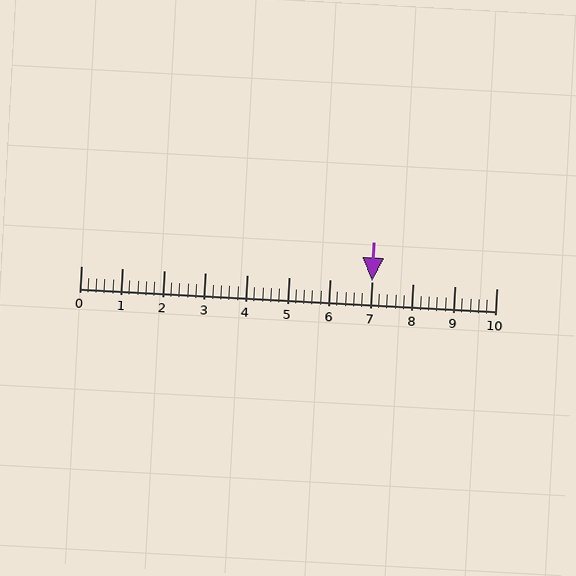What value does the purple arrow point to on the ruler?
The purple arrow points to approximately 7.0.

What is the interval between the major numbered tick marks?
The major tick marks are spaced 1 units apart.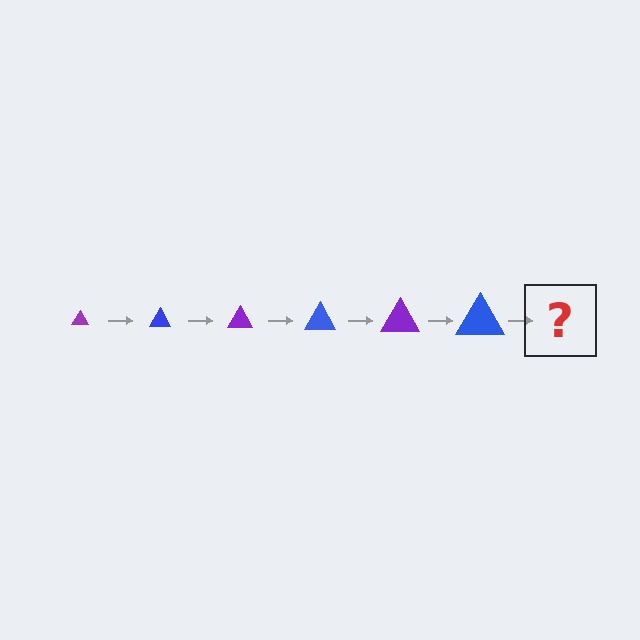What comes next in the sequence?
The next element should be a purple triangle, larger than the previous one.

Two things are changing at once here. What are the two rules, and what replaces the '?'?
The two rules are that the triangle grows larger each step and the color cycles through purple and blue. The '?' should be a purple triangle, larger than the previous one.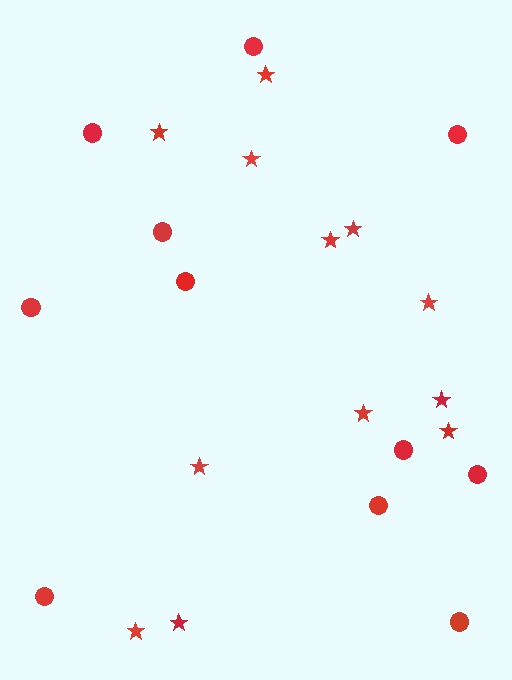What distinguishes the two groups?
There are 2 groups: one group of circles (11) and one group of stars (12).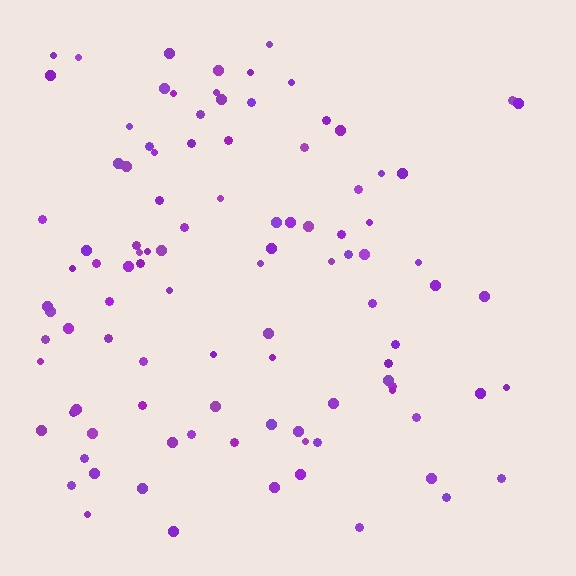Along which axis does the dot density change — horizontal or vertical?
Horizontal.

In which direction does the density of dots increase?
From right to left, with the left side densest.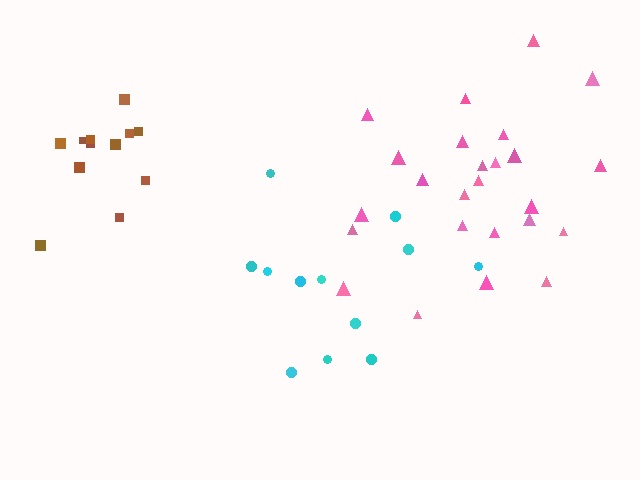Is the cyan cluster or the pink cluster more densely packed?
Pink.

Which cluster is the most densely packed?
Brown.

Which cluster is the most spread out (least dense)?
Cyan.